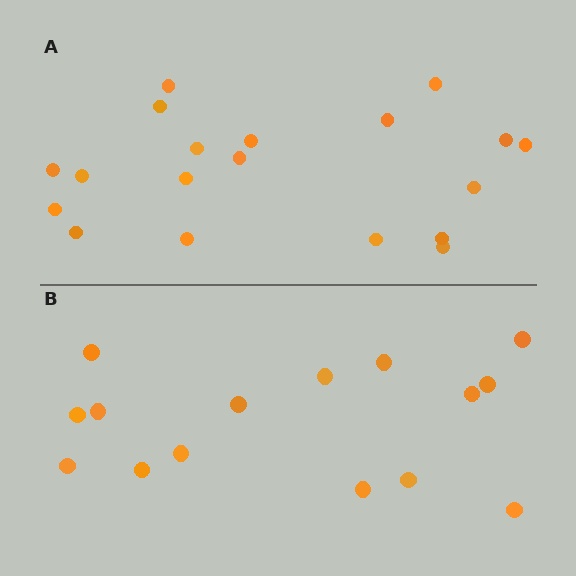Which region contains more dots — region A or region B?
Region A (the top region) has more dots.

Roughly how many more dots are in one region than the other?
Region A has about 4 more dots than region B.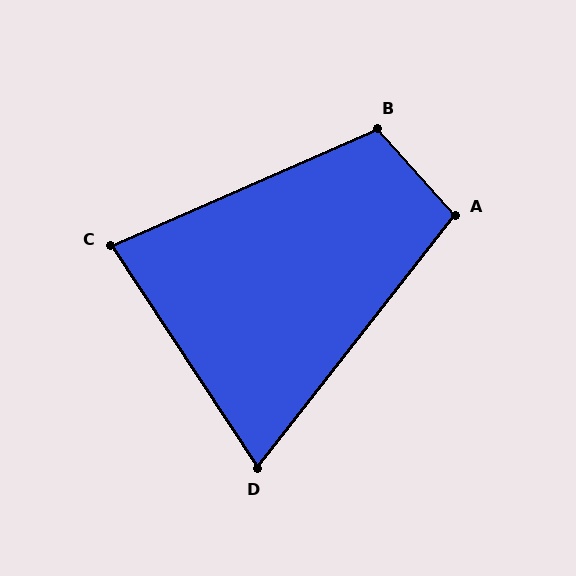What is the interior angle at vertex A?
Approximately 100 degrees (obtuse).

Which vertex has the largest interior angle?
B, at approximately 108 degrees.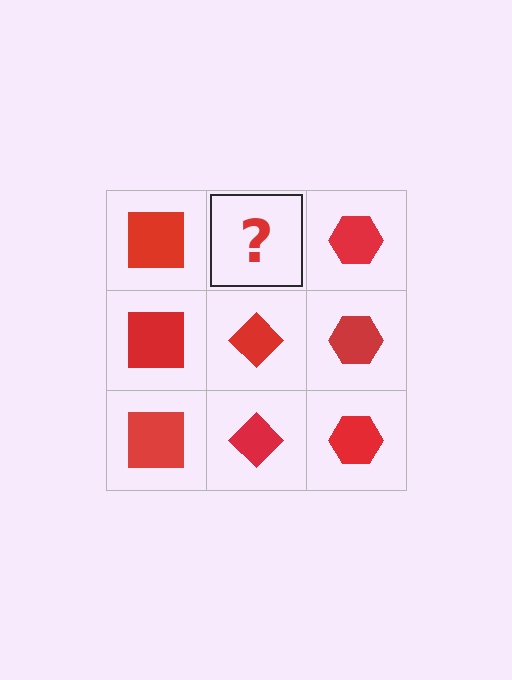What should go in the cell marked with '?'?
The missing cell should contain a red diamond.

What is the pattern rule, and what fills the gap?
The rule is that each column has a consistent shape. The gap should be filled with a red diamond.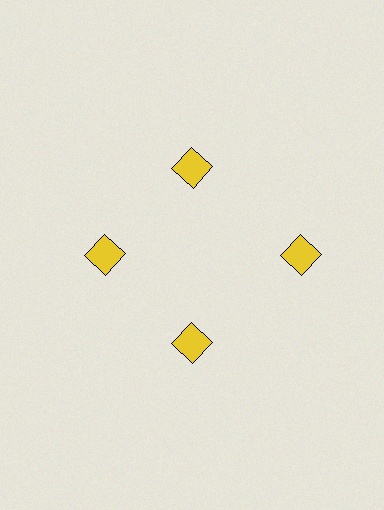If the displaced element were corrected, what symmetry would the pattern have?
It would have 4-fold rotational symmetry — the pattern would map onto itself every 90 degrees.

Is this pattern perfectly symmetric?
No. The 4 yellow squares are arranged in a ring, but one element near the 3 o'clock position is pushed outward from the center, breaking the 4-fold rotational symmetry.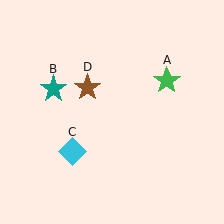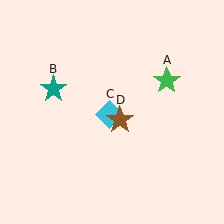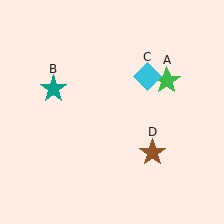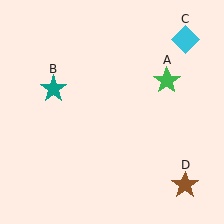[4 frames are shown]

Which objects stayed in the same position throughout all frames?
Green star (object A) and teal star (object B) remained stationary.